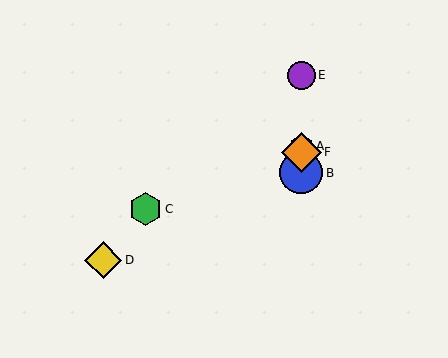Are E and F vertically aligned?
Yes, both are at x≈301.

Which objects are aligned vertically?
Objects A, B, E, F are aligned vertically.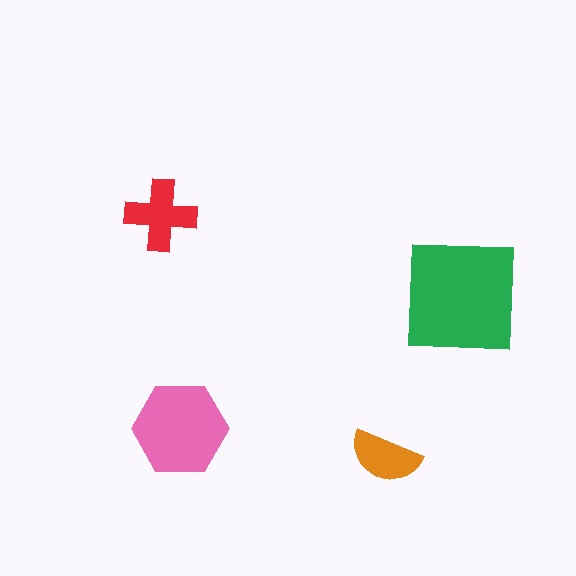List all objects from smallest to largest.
The orange semicircle, the red cross, the pink hexagon, the green square.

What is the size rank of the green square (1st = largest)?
1st.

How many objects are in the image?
There are 4 objects in the image.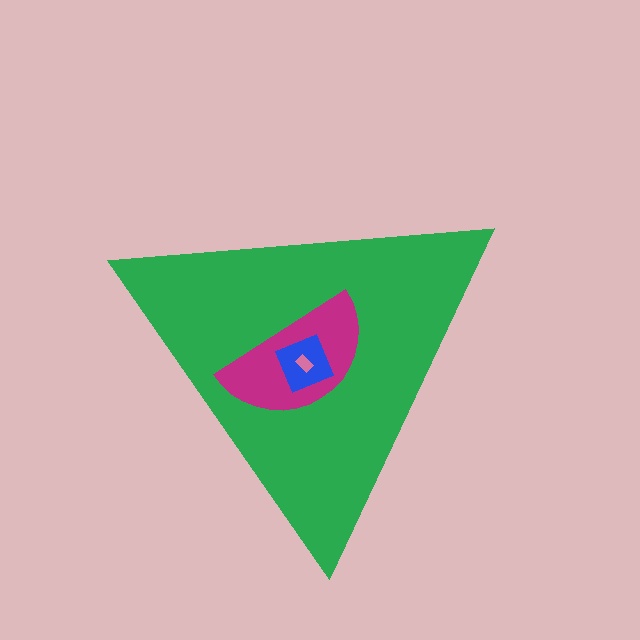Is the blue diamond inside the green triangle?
Yes.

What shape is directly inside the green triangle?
The magenta semicircle.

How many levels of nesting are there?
4.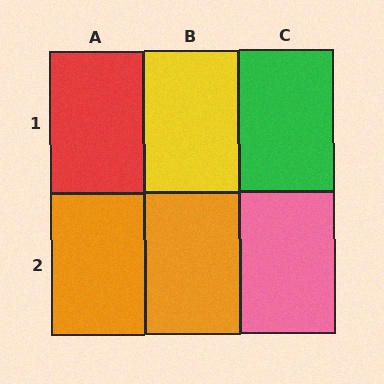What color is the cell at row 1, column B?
Yellow.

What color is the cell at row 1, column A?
Red.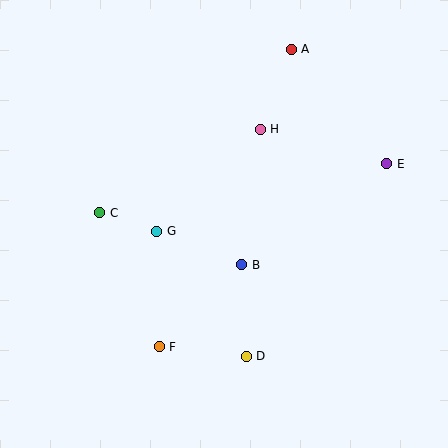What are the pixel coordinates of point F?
Point F is at (159, 347).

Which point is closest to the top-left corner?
Point C is closest to the top-left corner.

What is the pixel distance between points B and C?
The distance between B and C is 151 pixels.